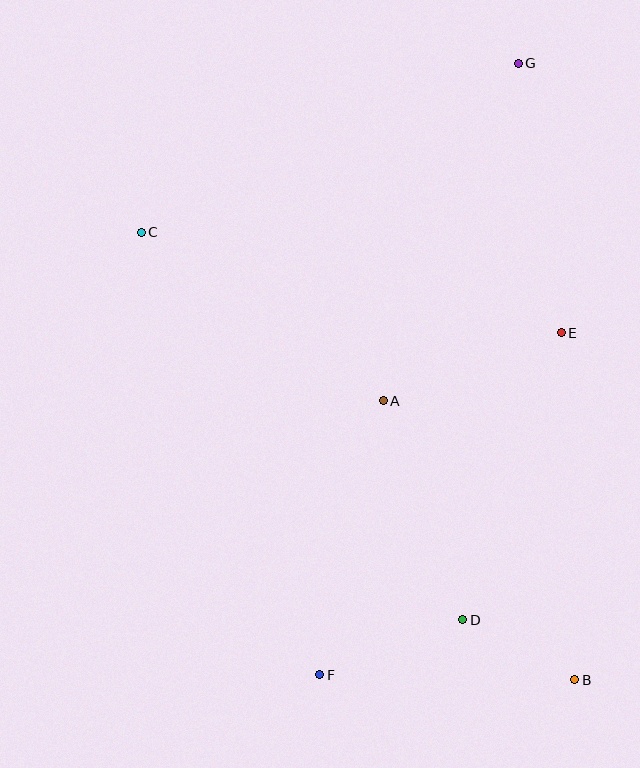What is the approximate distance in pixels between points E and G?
The distance between E and G is approximately 273 pixels.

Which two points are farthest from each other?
Points F and G are farthest from each other.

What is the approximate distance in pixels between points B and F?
The distance between B and F is approximately 255 pixels.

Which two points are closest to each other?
Points B and D are closest to each other.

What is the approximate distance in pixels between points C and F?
The distance between C and F is approximately 477 pixels.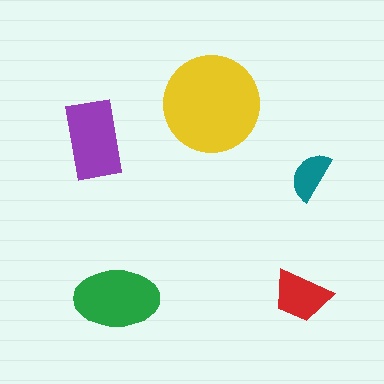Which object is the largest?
The yellow circle.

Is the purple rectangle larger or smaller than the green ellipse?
Smaller.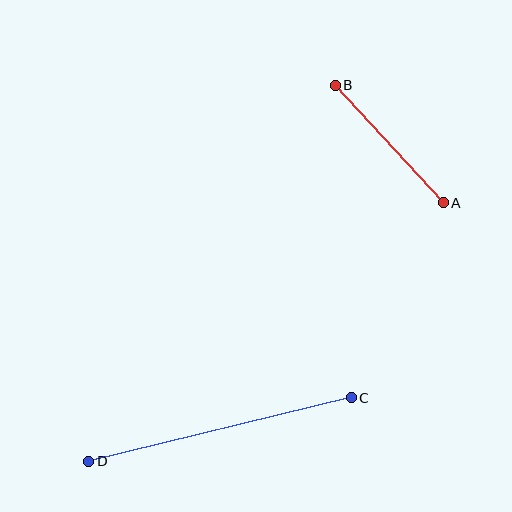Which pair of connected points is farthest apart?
Points C and D are farthest apart.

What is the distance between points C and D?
The distance is approximately 270 pixels.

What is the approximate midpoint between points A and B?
The midpoint is at approximately (389, 144) pixels.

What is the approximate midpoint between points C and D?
The midpoint is at approximately (220, 430) pixels.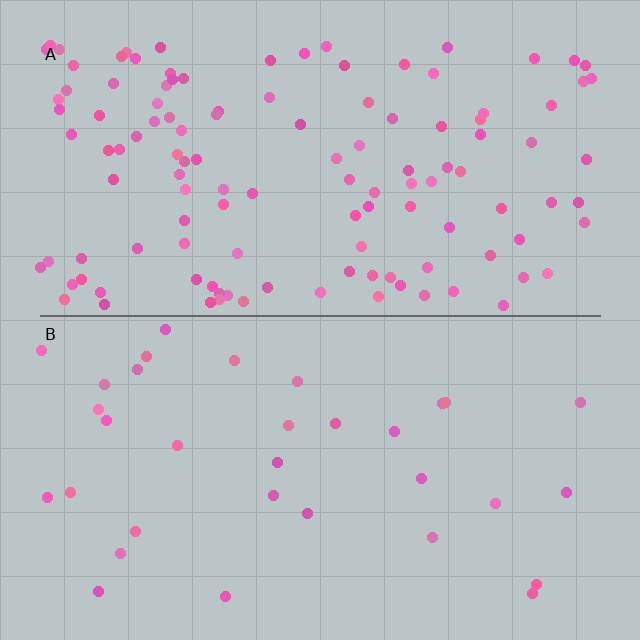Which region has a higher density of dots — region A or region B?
A (the top).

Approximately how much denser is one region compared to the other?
Approximately 3.7× — region A over region B.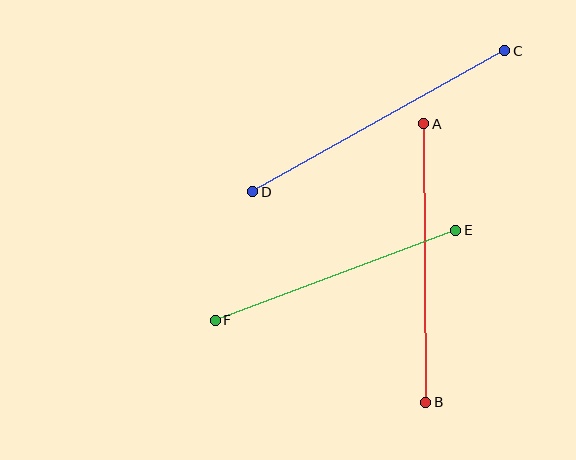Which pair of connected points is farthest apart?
Points C and D are farthest apart.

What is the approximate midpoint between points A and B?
The midpoint is at approximately (425, 263) pixels.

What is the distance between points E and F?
The distance is approximately 257 pixels.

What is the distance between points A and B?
The distance is approximately 279 pixels.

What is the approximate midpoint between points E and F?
The midpoint is at approximately (336, 275) pixels.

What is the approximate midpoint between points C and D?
The midpoint is at approximately (379, 121) pixels.